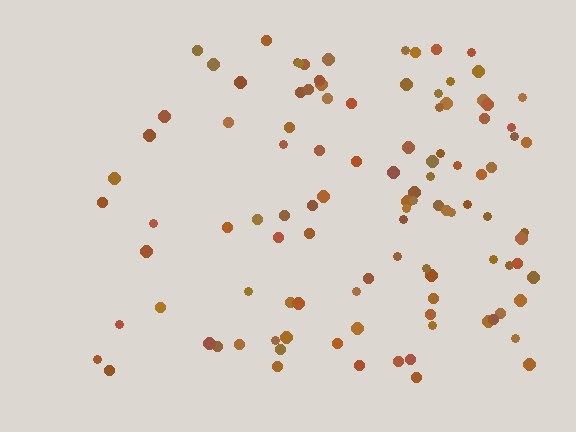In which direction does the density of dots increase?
From left to right, with the right side densest.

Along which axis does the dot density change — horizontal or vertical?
Horizontal.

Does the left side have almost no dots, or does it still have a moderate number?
Still a moderate number, just noticeably fewer than the right.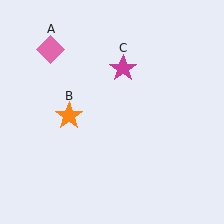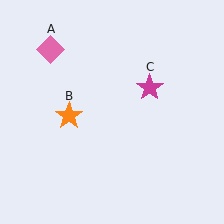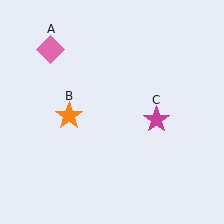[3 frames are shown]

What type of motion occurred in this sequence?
The magenta star (object C) rotated clockwise around the center of the scene.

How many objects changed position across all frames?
1 object changed position: magenta star (object C).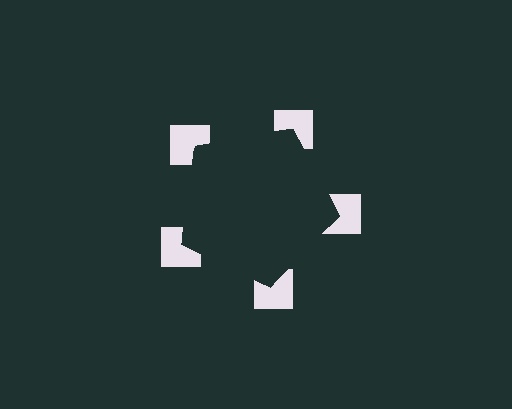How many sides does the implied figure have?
5 sides.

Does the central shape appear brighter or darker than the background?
It typically appears slightly darker than the background, even though no actual brightness change is drawn.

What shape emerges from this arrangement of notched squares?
An illusory pentagon — its edges are inferred from the aligned wedge cuts in the notched squares, not physically drawn.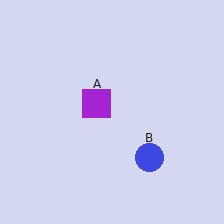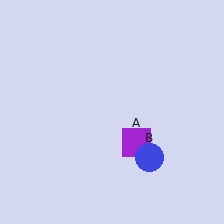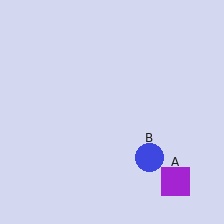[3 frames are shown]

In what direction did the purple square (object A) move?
The purple square (object A) moved down and to the right.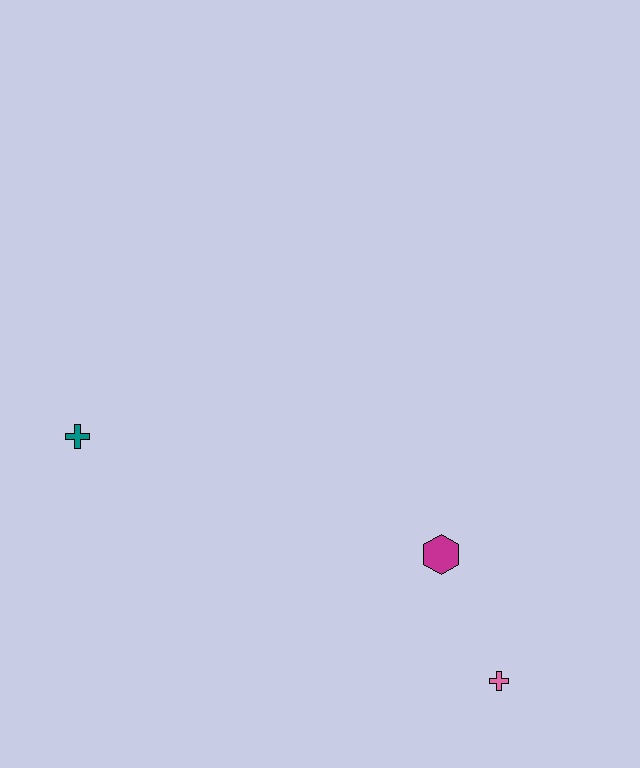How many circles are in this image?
There are no circles.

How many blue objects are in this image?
There are no blue objects.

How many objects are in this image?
There are 3 objects.